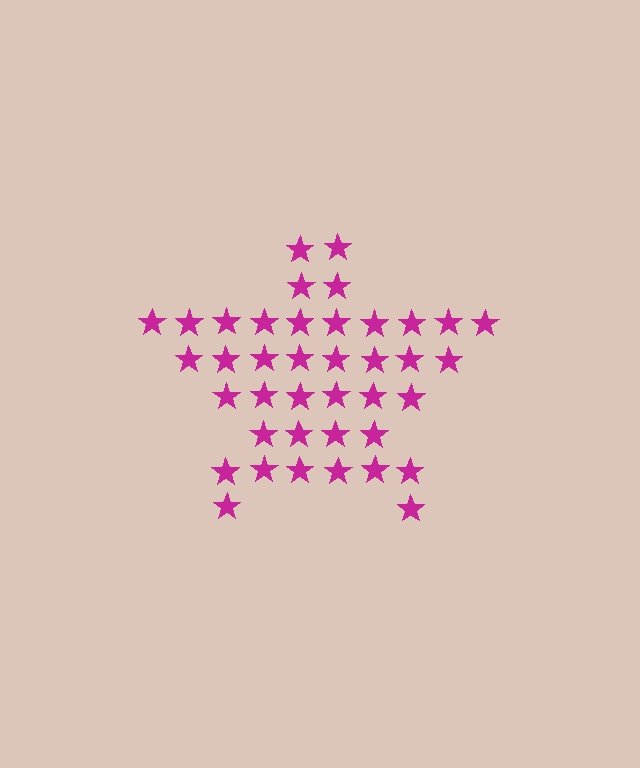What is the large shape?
The large shape is a star.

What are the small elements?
The small elements are stars.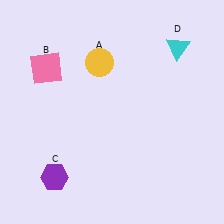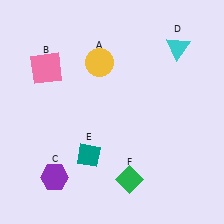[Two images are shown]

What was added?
A teal diamond (E), a green diamond (F) were added in Image 2.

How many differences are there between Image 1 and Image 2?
There are 2 differences between the two images.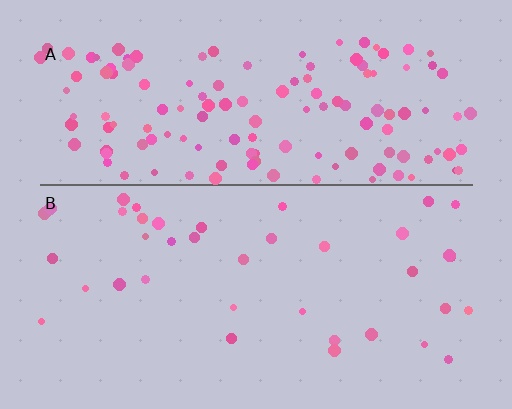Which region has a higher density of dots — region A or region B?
A (the top).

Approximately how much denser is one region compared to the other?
Approximately 3.7× — region A over region B.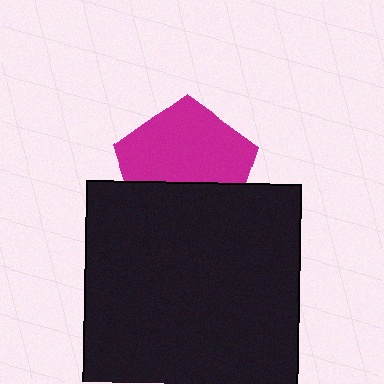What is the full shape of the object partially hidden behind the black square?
The partially hidden object is a magenta pentagon.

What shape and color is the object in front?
The object in front is a black square.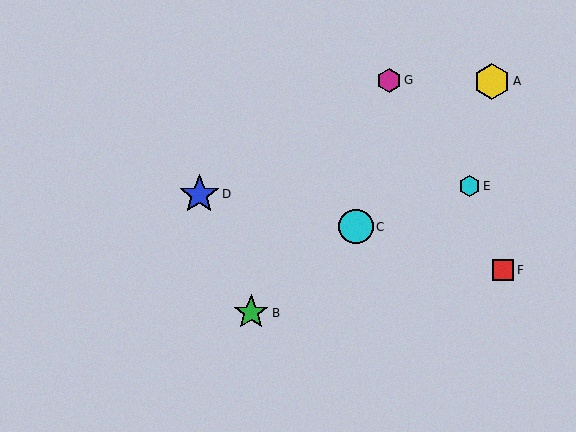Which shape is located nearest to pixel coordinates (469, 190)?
The cyan hexagon (labeled E) at (469, 186) is nearest to that location.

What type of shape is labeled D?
Shape D is a blue star.